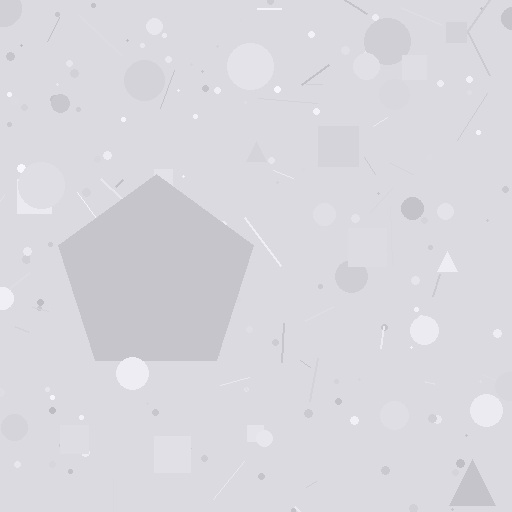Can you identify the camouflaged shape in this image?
The camouflaged shape is a pentagon.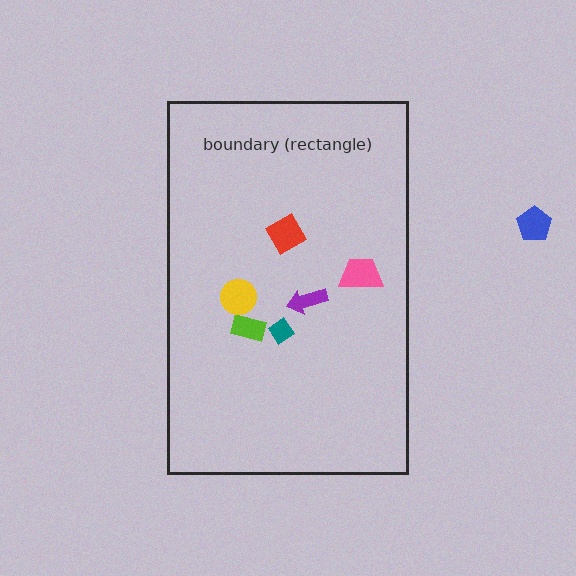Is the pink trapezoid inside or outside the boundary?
Inside.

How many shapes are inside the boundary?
6 inside, 1 outside.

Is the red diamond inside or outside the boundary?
Inside.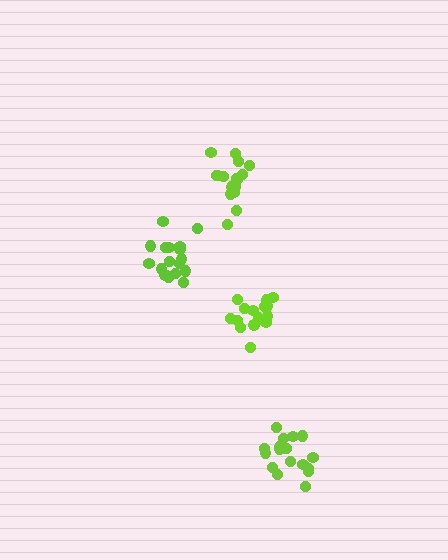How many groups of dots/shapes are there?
There are 4 groups.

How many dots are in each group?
Group 1: 18 dots, Group 2: 15 dots, Group 3: 18 dots, Group 4: 17 dots (68 total).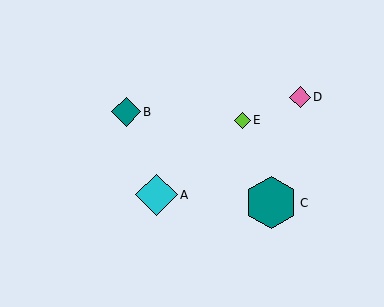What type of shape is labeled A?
Shape A is a cyan diamond.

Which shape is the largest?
The teal hexagon (labeled C) is the largest.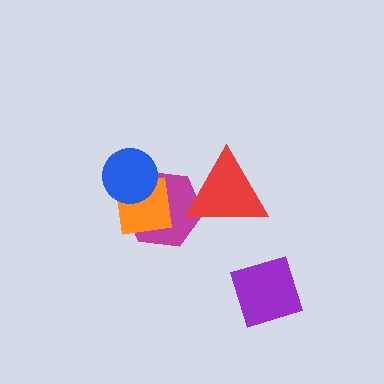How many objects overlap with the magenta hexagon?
3 objects overlap with the magenta hexagon.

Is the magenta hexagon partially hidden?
Yes, it is partially covered by another shape.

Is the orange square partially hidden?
Yes, it is partially covered by another shape.